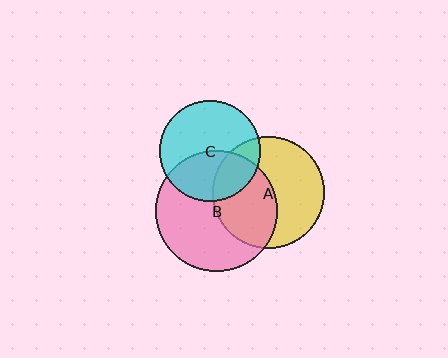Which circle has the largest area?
Circle B (pink).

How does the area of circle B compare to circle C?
Approximately 1.4 times.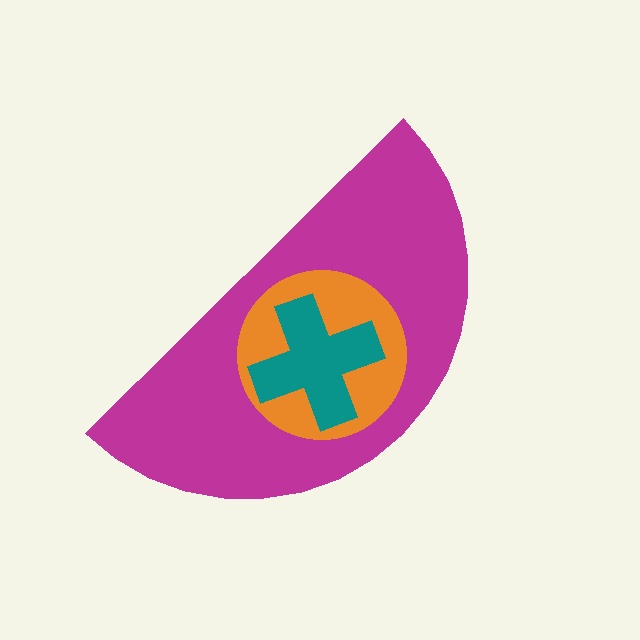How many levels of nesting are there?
3.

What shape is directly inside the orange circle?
The teal cross.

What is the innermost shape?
The teal cross.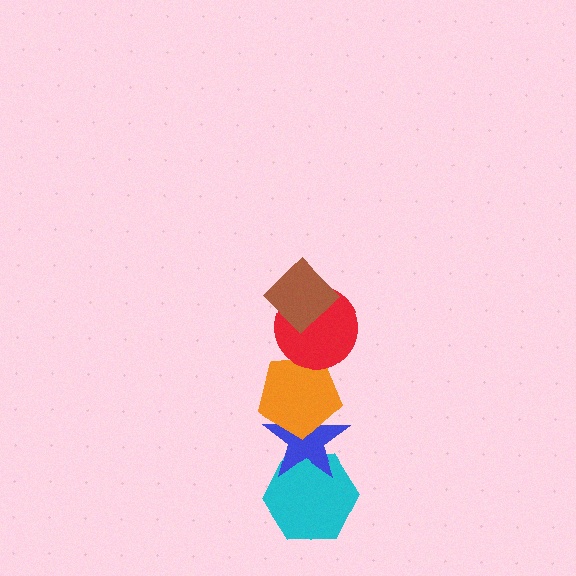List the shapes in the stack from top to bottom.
From top to bottom: the brown diamond, the red circle, the orange pentagon, the blue star, the cyan hexagon.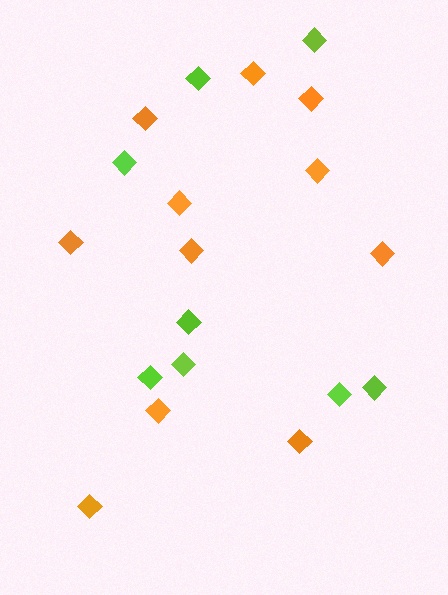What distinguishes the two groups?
There are 2 groups: one group of lime diamonds (8) and one group of orange diamonds (11).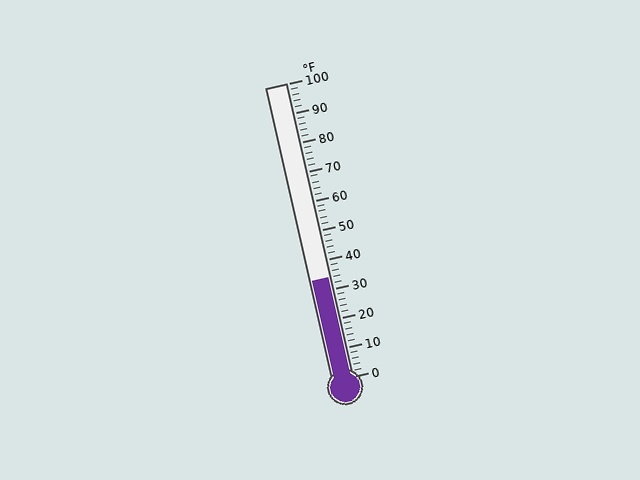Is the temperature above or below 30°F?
The temperature is above 30°F.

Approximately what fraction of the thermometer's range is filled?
The thermometer is filled to approximately 35% of its range.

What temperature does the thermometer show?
The thermometer shows approximately 34°F.